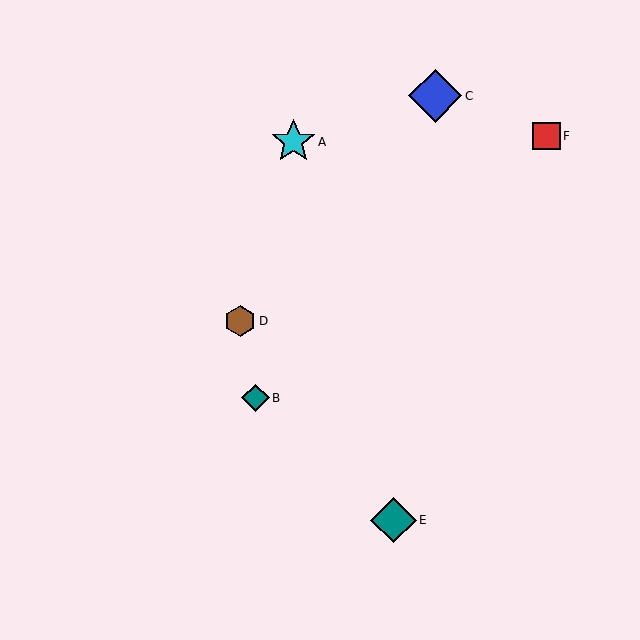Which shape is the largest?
The blue diamond (labeled C) is the largest.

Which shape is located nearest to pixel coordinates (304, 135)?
The cyan star (labeled A) at (293, 142) is nearest to that location.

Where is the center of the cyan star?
The center of the cyan star is at (293, 142).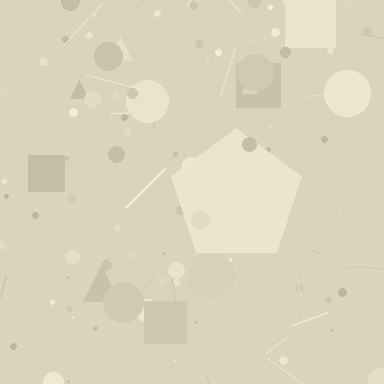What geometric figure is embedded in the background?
A pentagon is embedded in the background.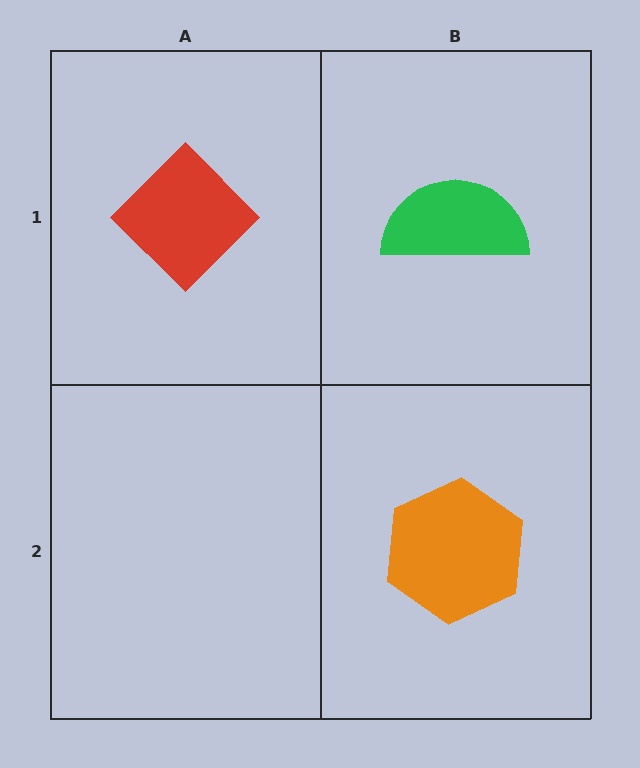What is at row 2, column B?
An orange hexagon.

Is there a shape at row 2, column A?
No, that cell is empty.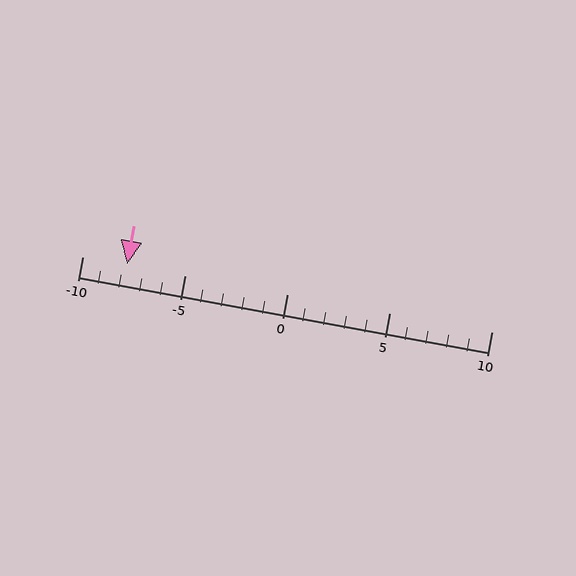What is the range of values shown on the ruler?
The ruler shows values from -10 to 10.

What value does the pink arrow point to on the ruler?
The pink arrow points to approximately -8.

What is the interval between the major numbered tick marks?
The major tick marks are spaced 5 units apart.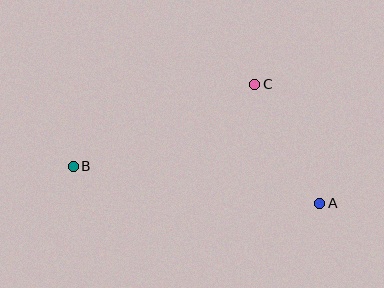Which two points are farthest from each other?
Points A and B are farthest from each other.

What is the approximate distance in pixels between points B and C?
The distance between B and C is approximately 199 pixels.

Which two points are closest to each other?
Points A and C are closest to each other.